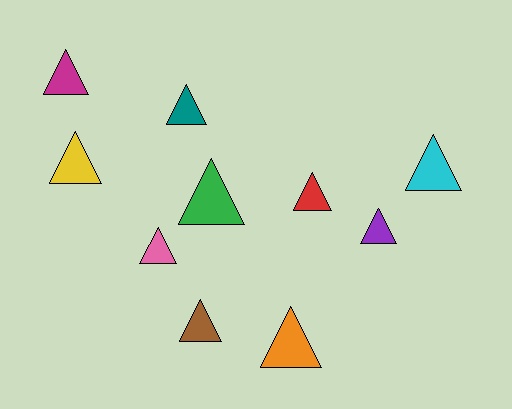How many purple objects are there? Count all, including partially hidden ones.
There is 1 purple object.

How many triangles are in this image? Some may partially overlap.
There are 10 triangles.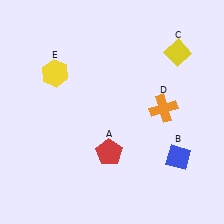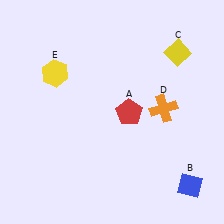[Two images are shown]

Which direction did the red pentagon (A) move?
The red pentagon (A) moved up.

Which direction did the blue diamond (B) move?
The blue diamond (B) moved down.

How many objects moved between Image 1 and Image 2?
2 objects moved between the two images.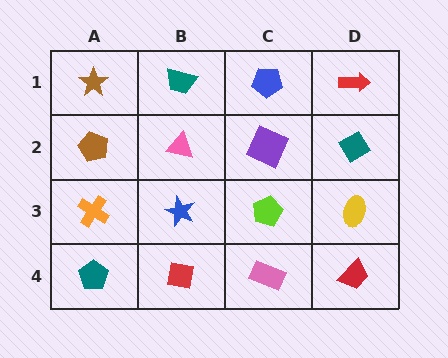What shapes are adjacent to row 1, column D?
A teal diamond (row 2, column D), a blue pentagon (row 1, column C).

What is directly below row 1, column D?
A teal diamond.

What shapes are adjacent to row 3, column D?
A teal diamond (row 2, column D), a red trapezoid (row 4, column D), a lime pentagon (row 3, column C).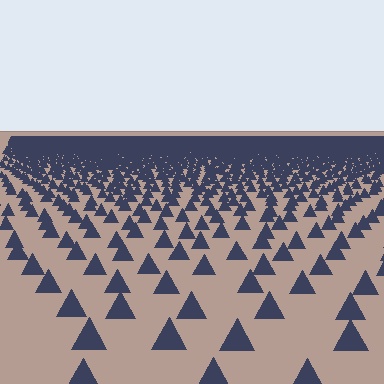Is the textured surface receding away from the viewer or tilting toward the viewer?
The surface is receding away from the viewer. Texture elements get smaller and denser toward the top.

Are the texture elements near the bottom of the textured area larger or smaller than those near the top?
Larger. Near the bottom, elements are closer to the viewer and appear at a bigger on-screen size.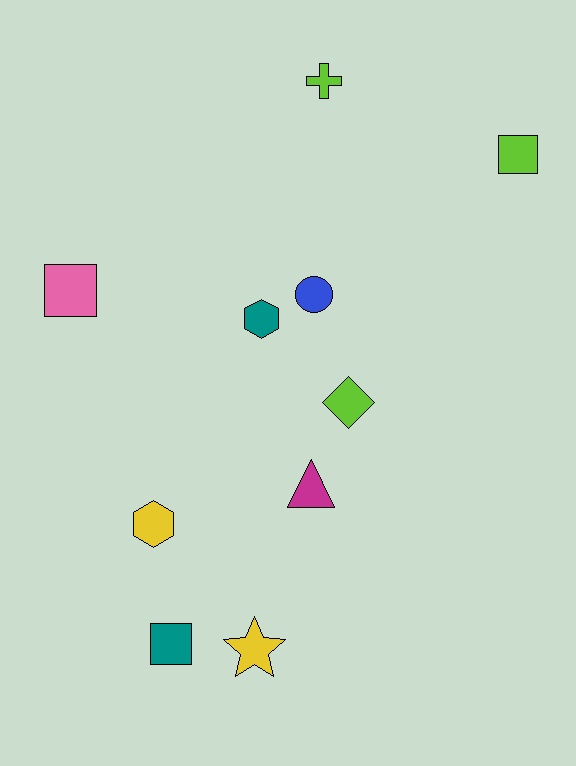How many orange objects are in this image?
There are no orange objects.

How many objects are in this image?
There are 10 objects.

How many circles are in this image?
There is 1 circle.